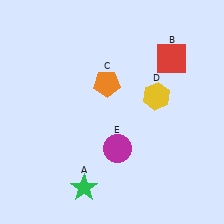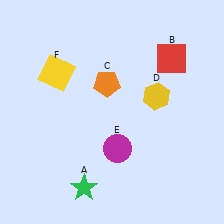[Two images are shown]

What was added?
A yellow square (F) was added in Image 2.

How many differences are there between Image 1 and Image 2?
There is 1 difference between the two images.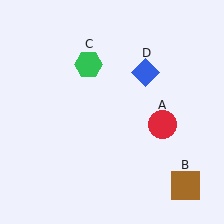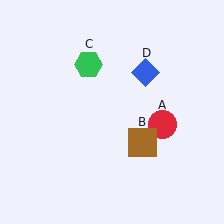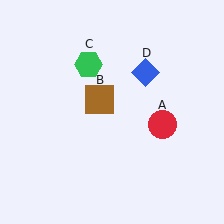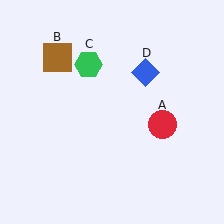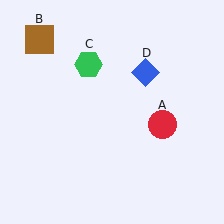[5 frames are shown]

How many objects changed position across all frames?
1 object changed position: brown square (object B).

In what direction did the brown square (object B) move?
The brown square (object B) moved up and to the left.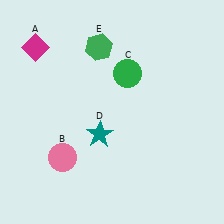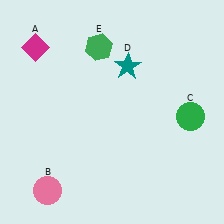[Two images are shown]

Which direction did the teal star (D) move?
The teal star (D) moved up.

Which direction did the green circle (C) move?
The green circle (C) moved right.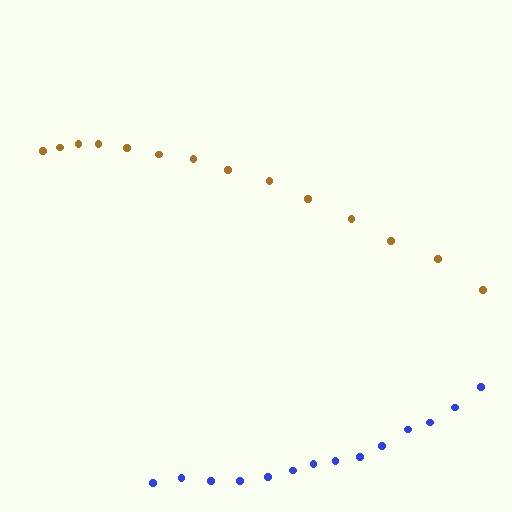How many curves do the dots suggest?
There are 2 distinct paths.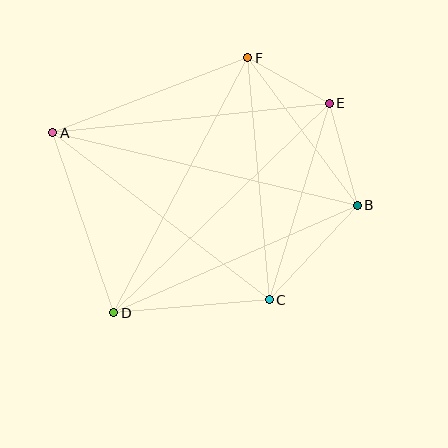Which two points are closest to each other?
Points E and F are closest to each other.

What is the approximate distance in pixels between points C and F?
The distance between C and F is approximately 243 pixels.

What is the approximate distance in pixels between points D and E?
The distance between D and E is approximately 300 pixels.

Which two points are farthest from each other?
Points A and B are farthest from each other.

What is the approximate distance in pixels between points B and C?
The distance between B and C is approximately 129 pixels.